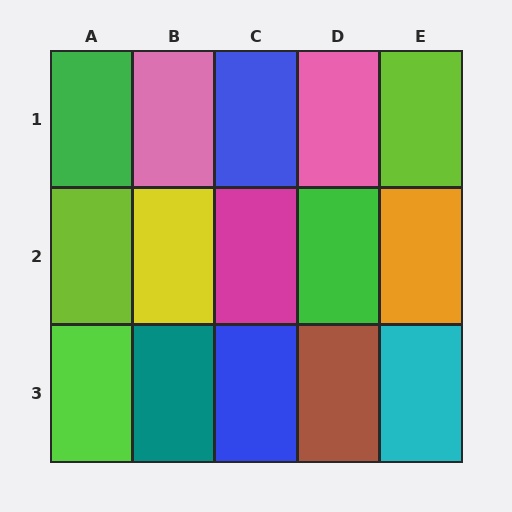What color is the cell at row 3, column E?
Cyan.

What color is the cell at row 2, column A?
Lime.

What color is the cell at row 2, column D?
Green.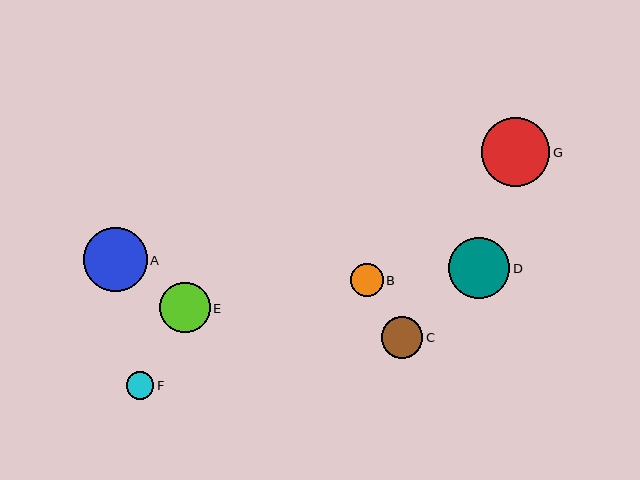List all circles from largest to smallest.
From largest to smallest: G, A, D, E, C, B, F.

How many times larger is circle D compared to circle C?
Circle D is approximately 1.5 times the size of circle C.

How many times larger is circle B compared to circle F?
Circle B is approximately 1.2 times the size of circle F.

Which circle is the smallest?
Circle F is the smallest with a size of approximately 28 pixels.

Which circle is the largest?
Circle G is the largest with a size of approximately 69 pixels.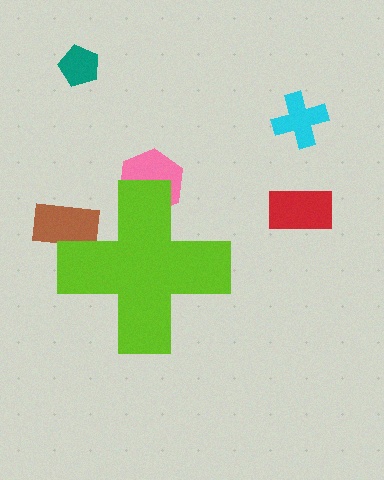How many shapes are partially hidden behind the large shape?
2 shapes are partially hidden.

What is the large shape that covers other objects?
A lime cross.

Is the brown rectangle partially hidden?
Yes, the brown rectangle is partially hidden behind the lime cross.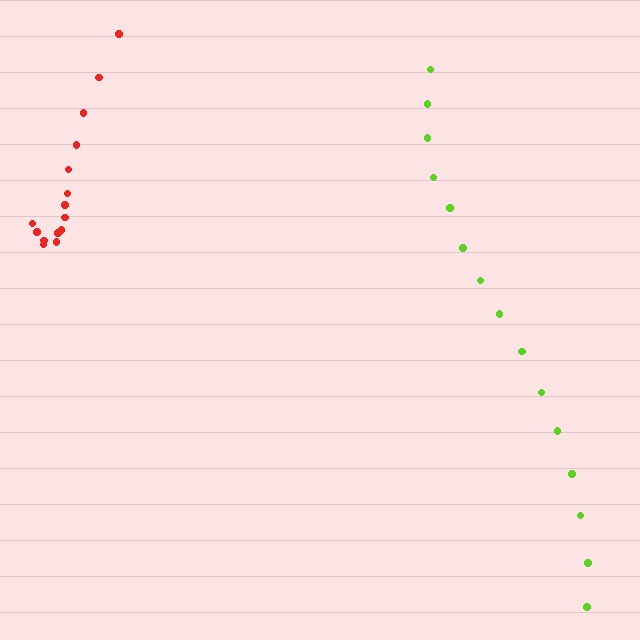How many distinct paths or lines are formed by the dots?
There are 2 distinct paths.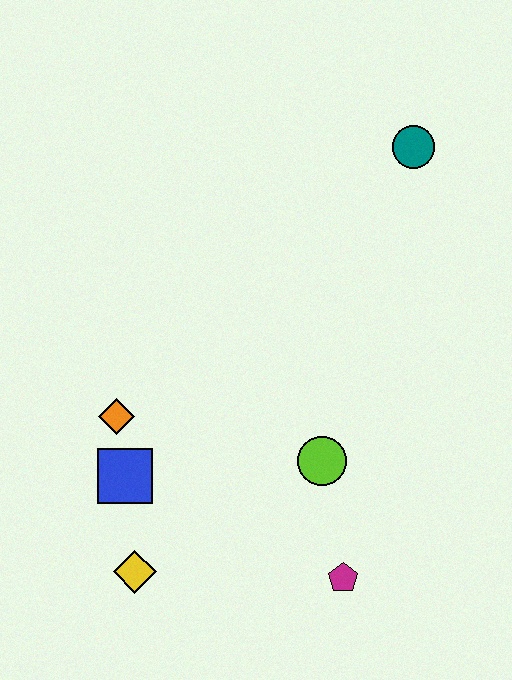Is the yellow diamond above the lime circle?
No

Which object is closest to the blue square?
The orange diamond is closest to the blue square.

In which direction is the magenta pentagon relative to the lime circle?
The magenta pentagon is below the lime circle.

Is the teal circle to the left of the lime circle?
No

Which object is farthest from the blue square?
The teal circle is farthest from the blue square.